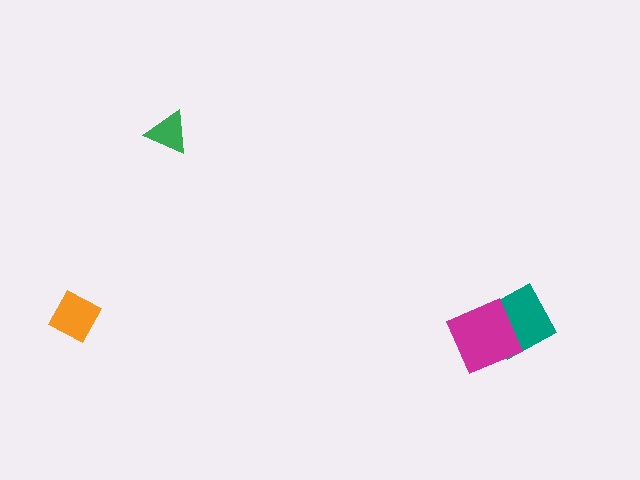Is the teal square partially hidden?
Yes, it is partially covered by another shape.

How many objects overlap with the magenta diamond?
1 object overlaps with the magenta diamond.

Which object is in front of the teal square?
The magenta diamond is in front of the teal square.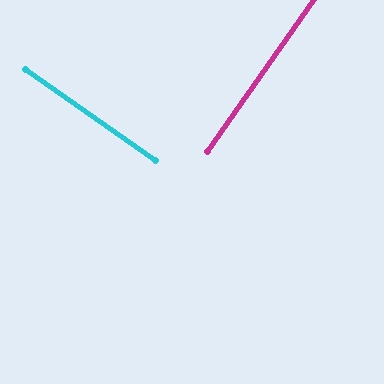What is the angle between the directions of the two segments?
Approximately 90 degrees.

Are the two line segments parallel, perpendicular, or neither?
Perpendicular — they meet at approximately 90°.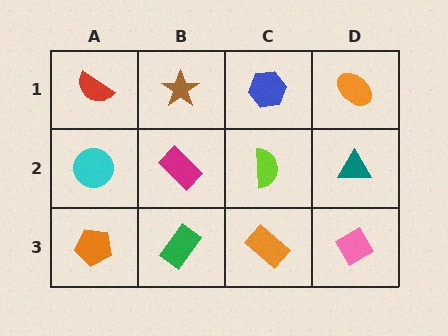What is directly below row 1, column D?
A teal triangle.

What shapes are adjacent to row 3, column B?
A magenta rectangle (row 2, column B), an orange pentagon (row 3, column A), an orange rectangle (row 3, column C).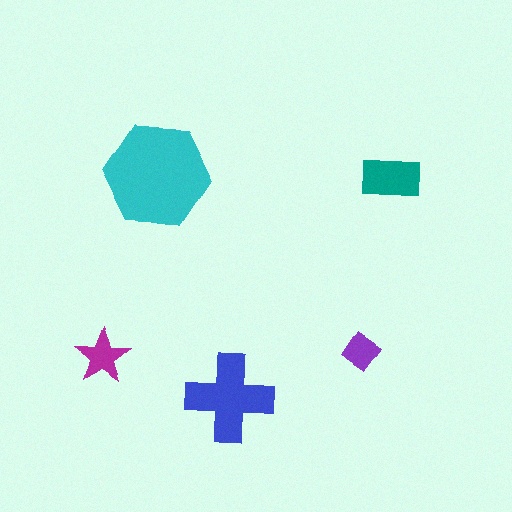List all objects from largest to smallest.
The cyan hexagon, the blue cross, the teal rectangle, the magenta star, the purple diamond.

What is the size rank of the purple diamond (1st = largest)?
5th.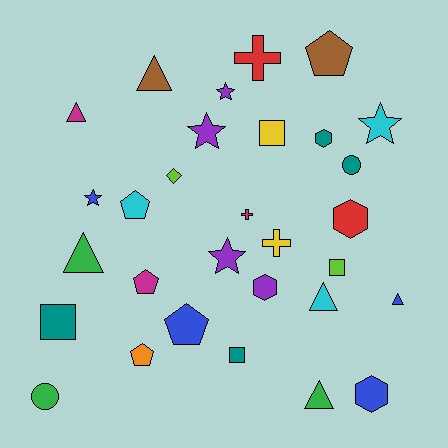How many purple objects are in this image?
There are 4 purple objects.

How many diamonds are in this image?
There is 1 diamond.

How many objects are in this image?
There are 30 objects.